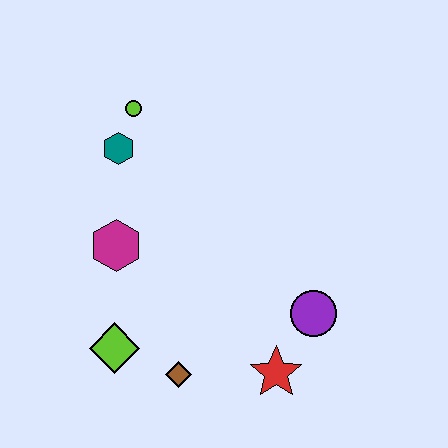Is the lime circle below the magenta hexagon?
No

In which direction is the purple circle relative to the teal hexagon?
The purple circle is to the right of the teal hexagon.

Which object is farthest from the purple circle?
The lime circle is farthest from the purple circle.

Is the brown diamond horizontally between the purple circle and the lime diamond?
Yes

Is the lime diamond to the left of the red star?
Yes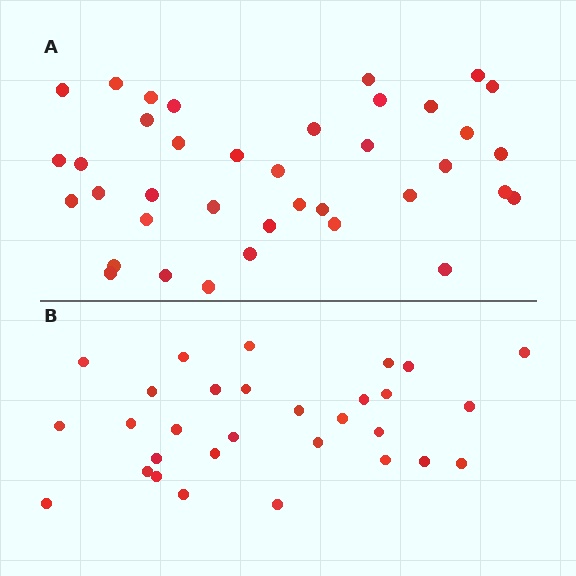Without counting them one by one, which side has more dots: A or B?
Region A (the top region) has more dots.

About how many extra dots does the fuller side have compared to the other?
Region A has roughly 8 or so more dots than region B.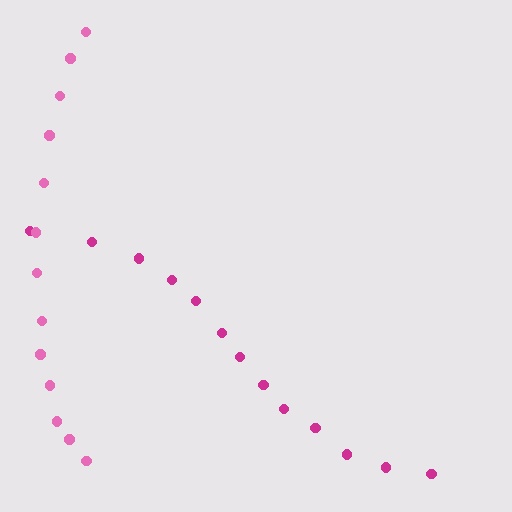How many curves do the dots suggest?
There are 2 distinct paths.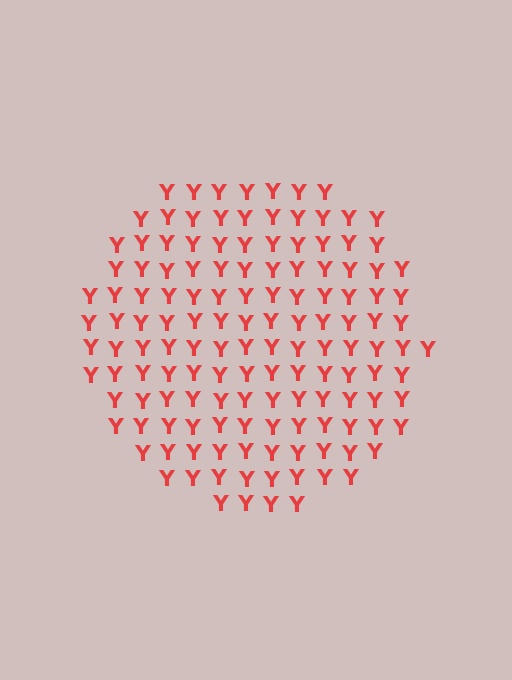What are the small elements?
The small elements are letter Y's.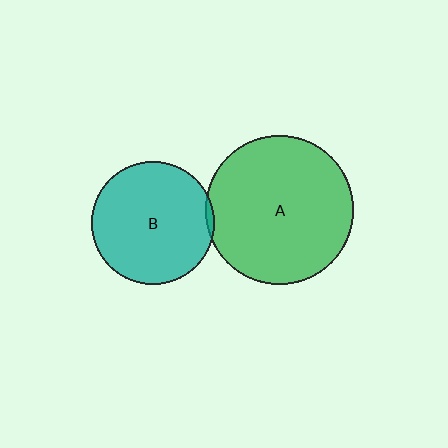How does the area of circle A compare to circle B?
Approximately 1.5 times.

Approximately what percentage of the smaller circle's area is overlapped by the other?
Approximately 5%.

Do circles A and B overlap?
Yes.